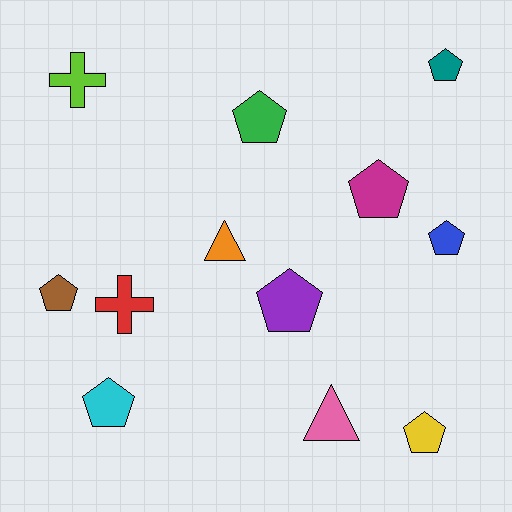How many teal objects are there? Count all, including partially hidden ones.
There is 1 teal object.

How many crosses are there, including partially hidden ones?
There are 2 crosses.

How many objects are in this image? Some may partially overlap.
There are 12 objects.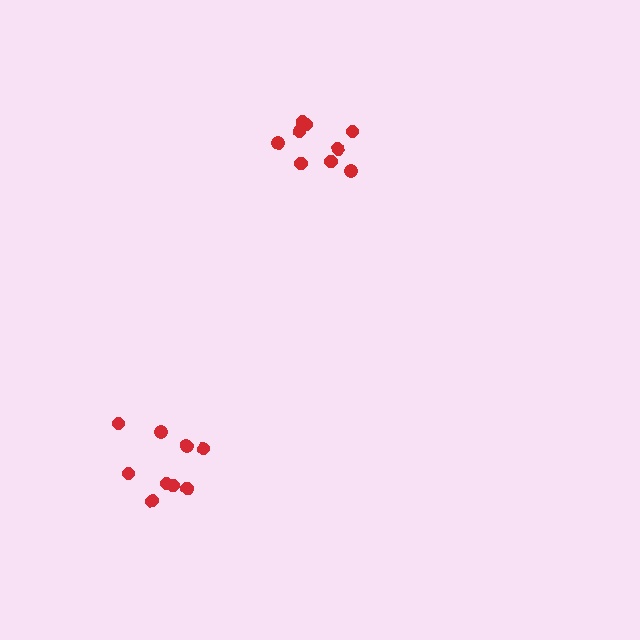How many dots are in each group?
Group 1: 9 dots, Group 2: 9 dots (18 total).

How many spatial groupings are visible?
There are 2 spatial groupings.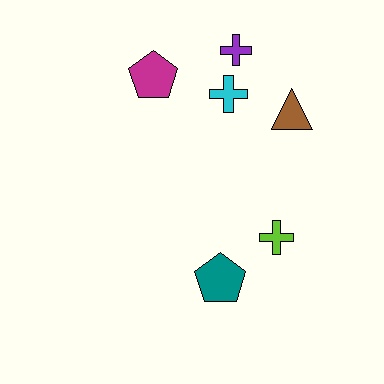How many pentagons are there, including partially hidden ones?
There are 2 pentagons.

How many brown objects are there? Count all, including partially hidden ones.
There is 1 brown object.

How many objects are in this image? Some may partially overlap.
There are 6 objects.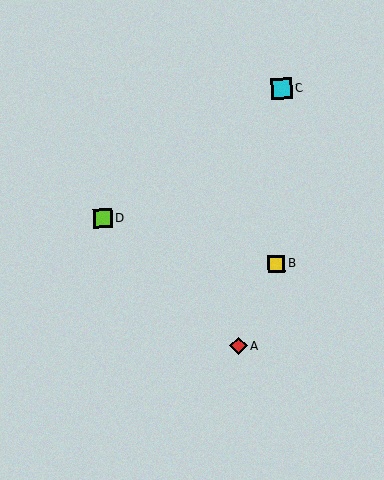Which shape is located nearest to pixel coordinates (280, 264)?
The yellow square (labeled B) at (277, 264) is nearest to that location.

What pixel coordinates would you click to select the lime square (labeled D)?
Click at (102, 219) to select the lime square D.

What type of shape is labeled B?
Shape B is a yellow square.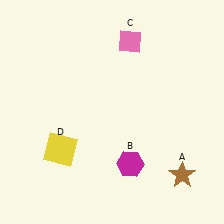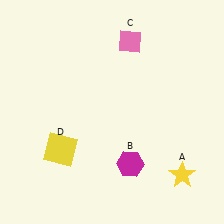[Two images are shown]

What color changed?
The star (A) changed from brown in Image 1 to yellow in Image 2.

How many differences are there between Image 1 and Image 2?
There is 1 difference between the two images.